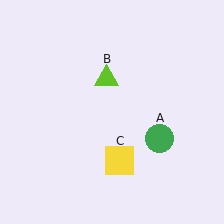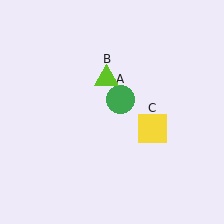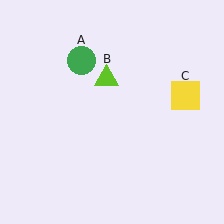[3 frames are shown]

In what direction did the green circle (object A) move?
The green circle (object A) moved up and to the left.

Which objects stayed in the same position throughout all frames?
Lime triangle (object B) remained stationary.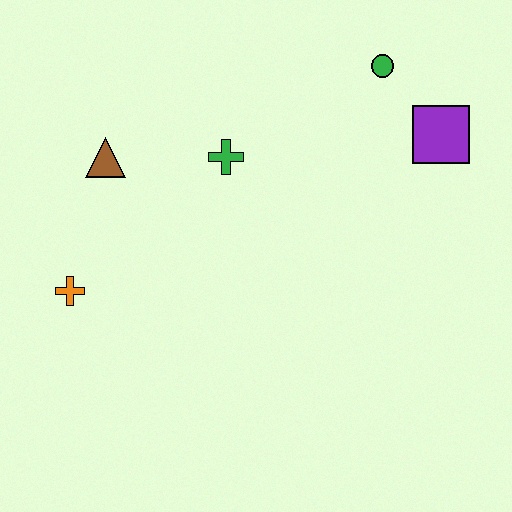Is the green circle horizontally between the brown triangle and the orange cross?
No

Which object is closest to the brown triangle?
The green cross is closest to the brown triangle.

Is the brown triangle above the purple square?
No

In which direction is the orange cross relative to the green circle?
The orange cross is to the left of the green circle.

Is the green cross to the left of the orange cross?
No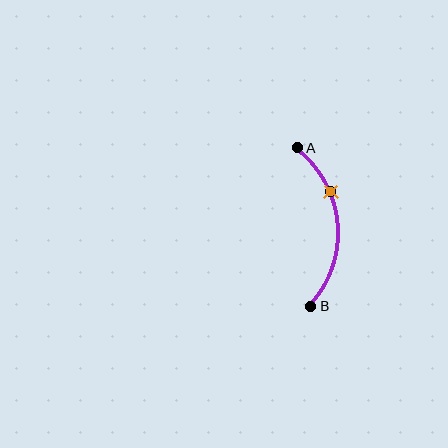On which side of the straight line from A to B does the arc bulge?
The arc bulges to the right of the straight line connecting A and B.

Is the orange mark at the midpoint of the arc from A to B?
No. The orange mark lies on the arc but is closer to endpoint A. The arc midpoint would be at the point on the curve equidistant along the arc from both A and B.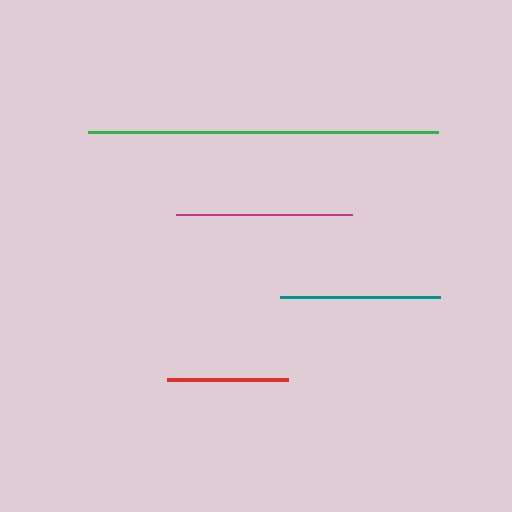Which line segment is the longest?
The green line is the longest at approximately 350 pixels.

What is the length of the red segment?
The red segment is approximately 121 pixels long.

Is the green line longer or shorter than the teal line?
The green line is longer than the teal line.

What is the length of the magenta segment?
The magenta segment is approximately 176 pixels long.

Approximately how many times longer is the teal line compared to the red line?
The teal line is approximately 1.3 times the length of the red line.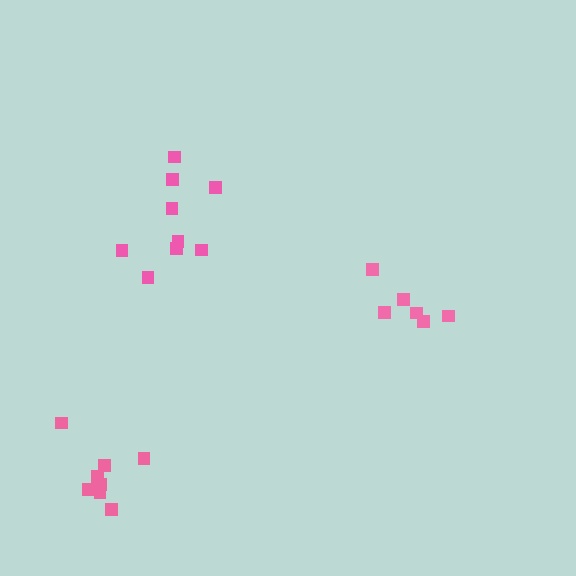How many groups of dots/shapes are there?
There are 3 groups.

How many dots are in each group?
Group 1: 6 dots, Group 2: 8 dots, Group 3: 9 dots (23 total).